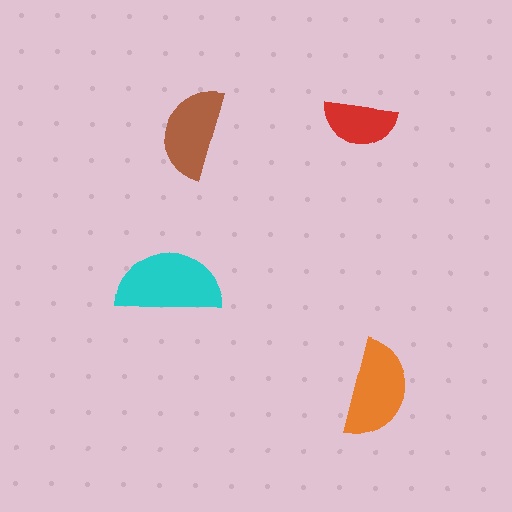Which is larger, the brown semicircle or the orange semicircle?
The orange one.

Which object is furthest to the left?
The cyan semicircle is leftmost.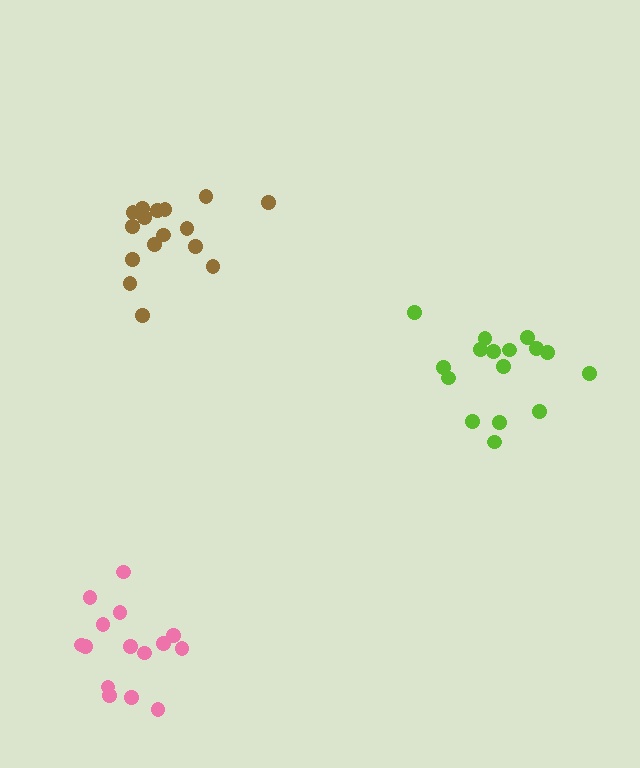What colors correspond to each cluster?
The clusters are colored: lime, brown, pink.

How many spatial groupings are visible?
There are 3 spatial groupings.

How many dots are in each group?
Group 1: 16 dots, Group 2: 16 dots, Group 3: 15 dots (47 total).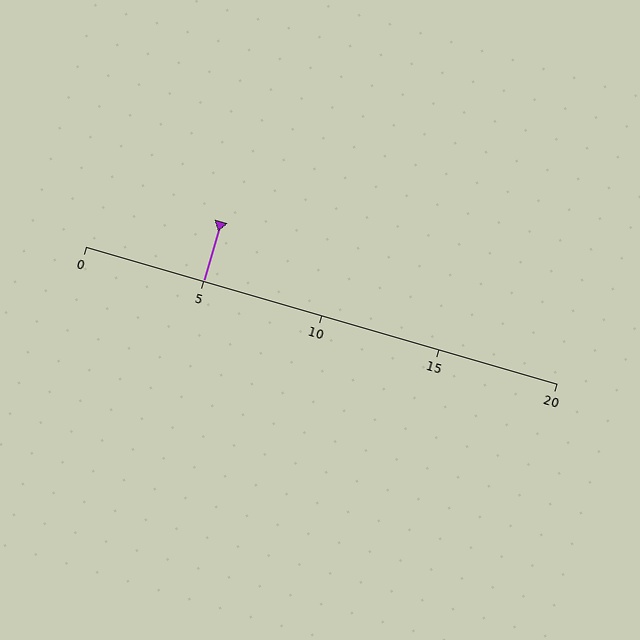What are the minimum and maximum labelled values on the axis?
The axis runs from 0 to 20.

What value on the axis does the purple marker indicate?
The marker indicates approximately 5.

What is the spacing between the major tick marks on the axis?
The major ticks are spaced 5 apart.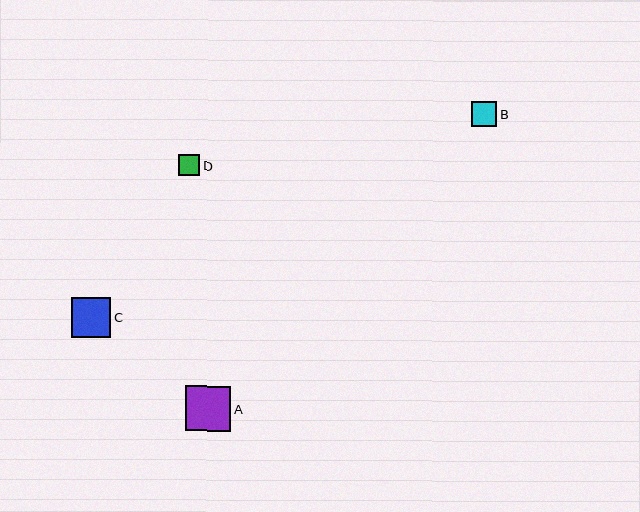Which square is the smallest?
Square D is the smallest with a size of approximately 21 pixels.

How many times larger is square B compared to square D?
Square B is approximately 1.2 times the size of square D.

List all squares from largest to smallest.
From largest to smallest: A, C, B, D.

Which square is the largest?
Square A is the largest with a size of approximately 45 pixels.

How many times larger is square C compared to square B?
Square C is approximately 1.6 times the size of square B.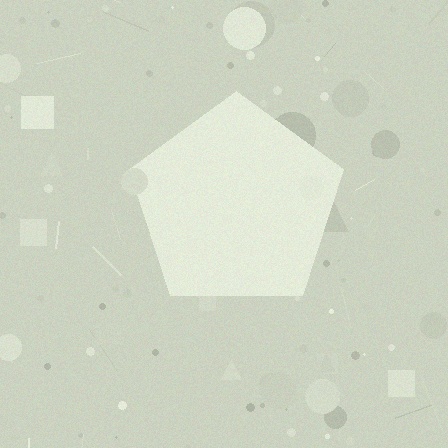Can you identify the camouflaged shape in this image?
The camouflaged shape is a pentagon.